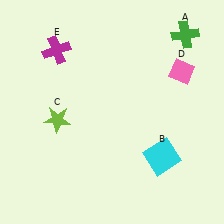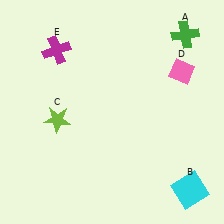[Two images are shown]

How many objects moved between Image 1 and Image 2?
1 object moved between the two images.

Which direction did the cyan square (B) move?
The cyan square (B) moved down.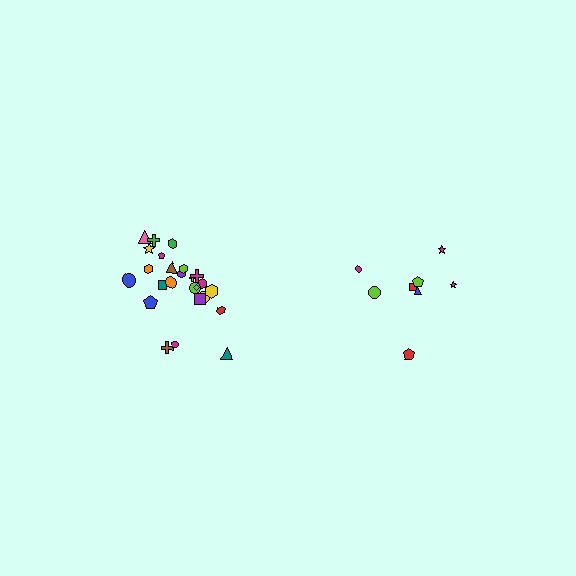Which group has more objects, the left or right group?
The left group.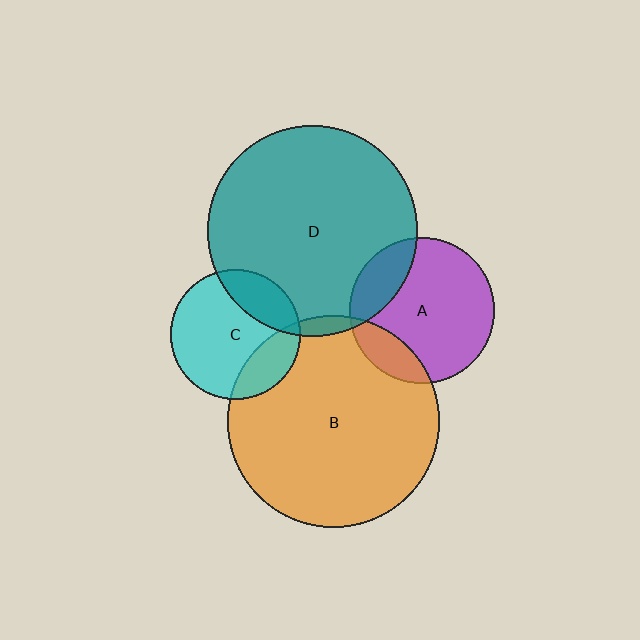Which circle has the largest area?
Circle B (orange).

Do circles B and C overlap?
Yes.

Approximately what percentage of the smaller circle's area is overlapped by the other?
Approximately 20%.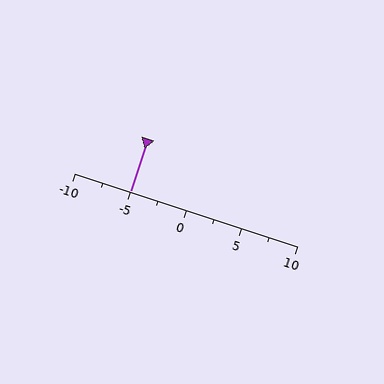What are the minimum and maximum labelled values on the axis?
The axis runs from -10 to 10.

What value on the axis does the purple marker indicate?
The marker indicates approximately -5.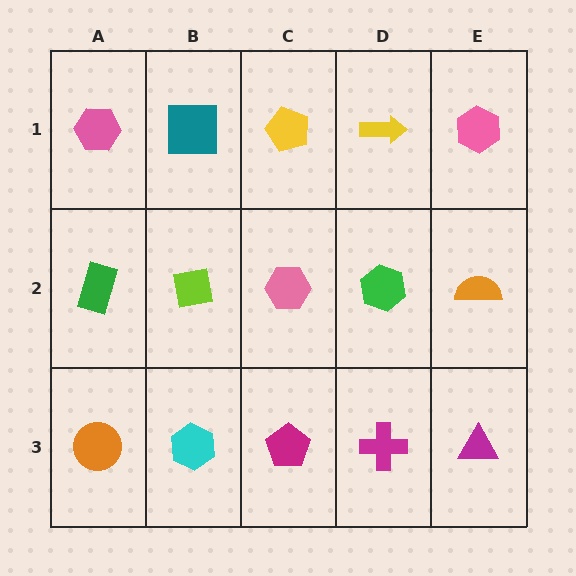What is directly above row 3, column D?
A green hexagon.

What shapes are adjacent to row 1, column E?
An orange semicircle (row 2, column E), a yellow arrow (row 1, column D).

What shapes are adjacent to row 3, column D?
A green hexagon (row 2, column D), a magenta pentagon (row 3, column C), a magenta triangle (row 3, column E).